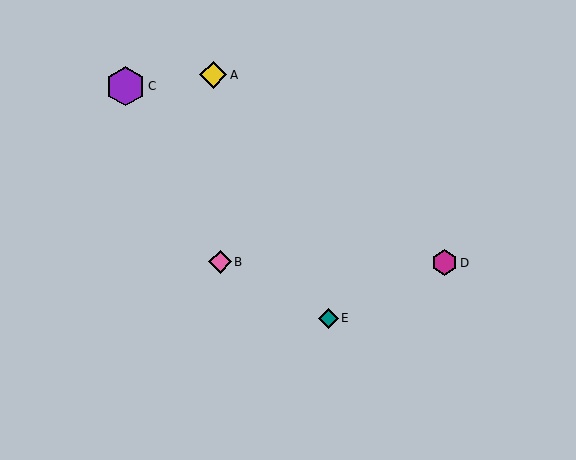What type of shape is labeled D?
Shape D is a magenta hexagon.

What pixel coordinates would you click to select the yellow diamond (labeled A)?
Click at (213, 75) to select the yellow diamond A.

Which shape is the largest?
The purple hexagon (labeled C) is the largest.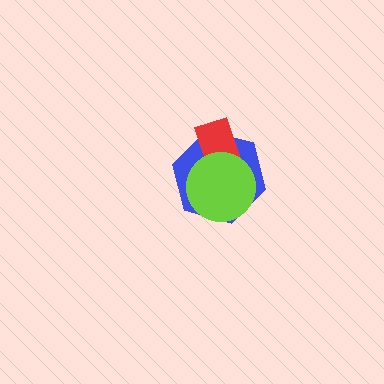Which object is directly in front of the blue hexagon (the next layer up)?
The red rectangle is directly in front of the blue hexagon.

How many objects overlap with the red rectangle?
2 objects overlap with the red rectangle.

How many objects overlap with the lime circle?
2 objects overlap with the lime circle.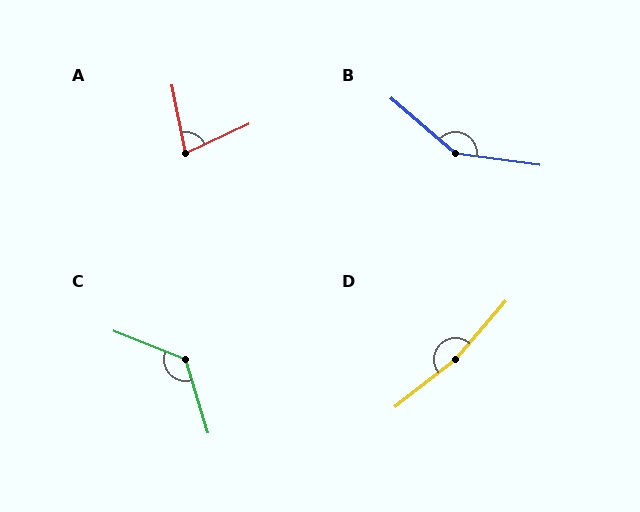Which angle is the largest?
D, at approximately 169 degrees.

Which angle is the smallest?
A, at approximately 76 degrees.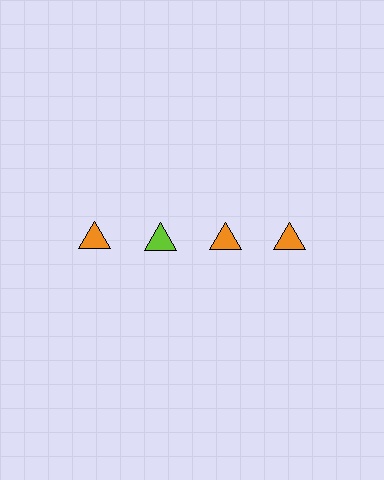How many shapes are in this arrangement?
There are 4 shapes arranged in a grid pattern.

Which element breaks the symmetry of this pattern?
The lime triangle in the top row, second from left column breaks the symmetry. All other shapes are orange triangles.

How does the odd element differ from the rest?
It has a different color: lime instead of orange.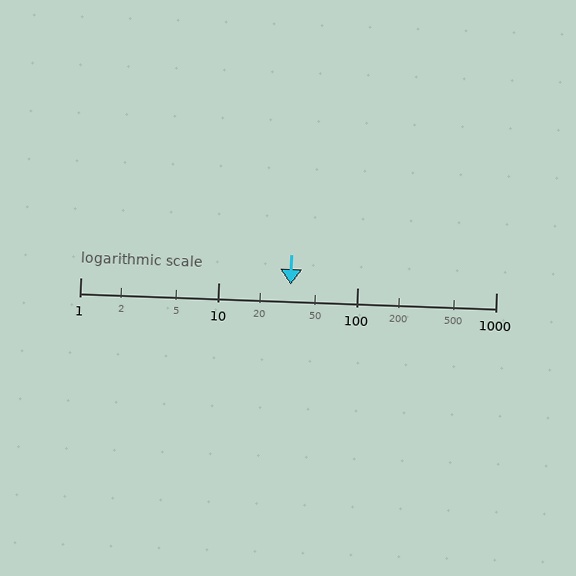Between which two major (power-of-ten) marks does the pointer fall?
The pointer is between 10 and 100.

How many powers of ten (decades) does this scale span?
The scale spans 3 decades, from 1 to 1000.